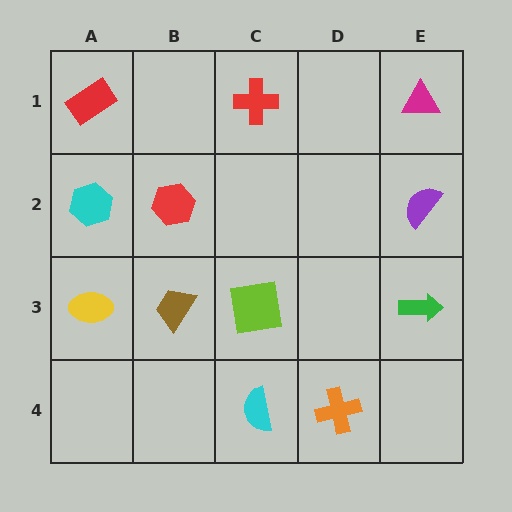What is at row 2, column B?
A red hexagon.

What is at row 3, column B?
A brown trapezoid.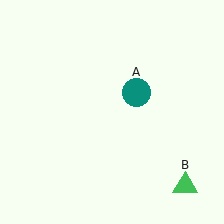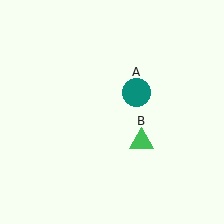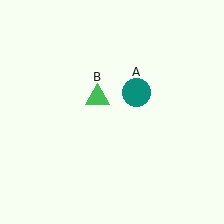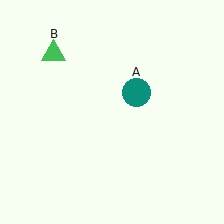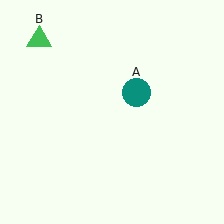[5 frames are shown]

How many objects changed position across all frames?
1 object changed position: green triangle (object B).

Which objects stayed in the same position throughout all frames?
Teal circle (object A) remained stationary.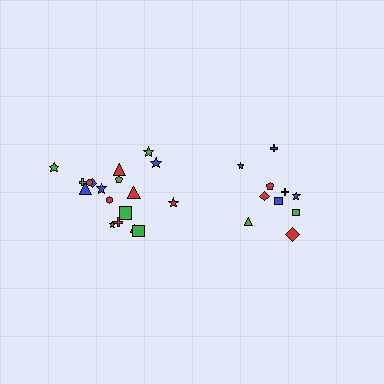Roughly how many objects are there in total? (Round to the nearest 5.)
Roughly 30 objects in total.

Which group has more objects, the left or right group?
The left group.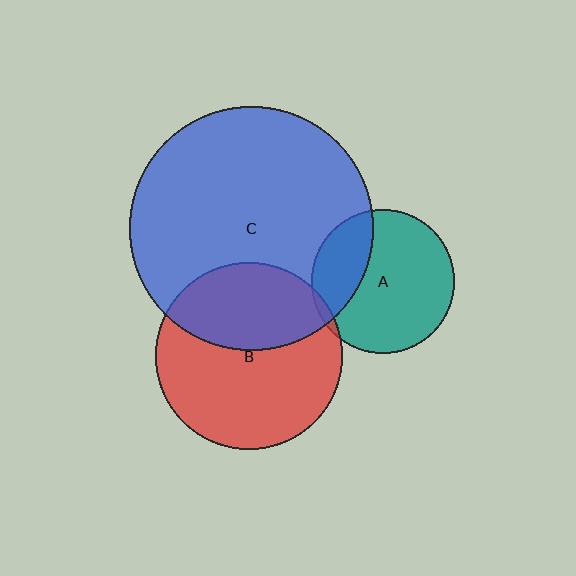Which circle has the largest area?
Circle C (blue).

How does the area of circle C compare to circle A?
Approximately 2.9 times.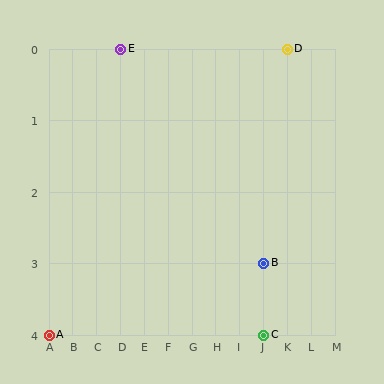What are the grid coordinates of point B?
Point B is at grid coordinates (J, 3).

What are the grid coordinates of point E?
Point E is at grid coordinates (D, 0).